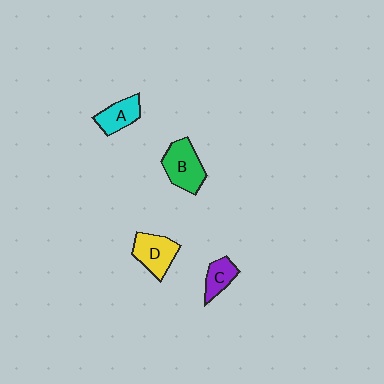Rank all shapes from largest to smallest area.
From largest to smallest: B (green), D (yellow), A (cyan), C (purple).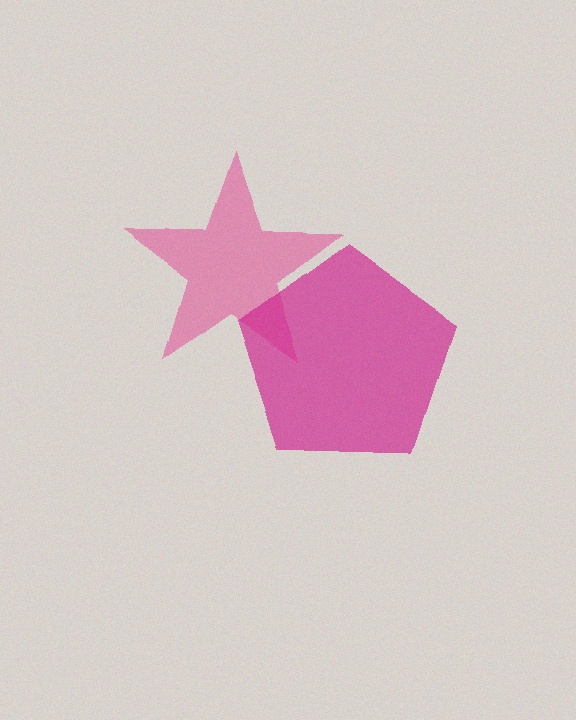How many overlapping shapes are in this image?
There are 2 overlapping shapes in the image.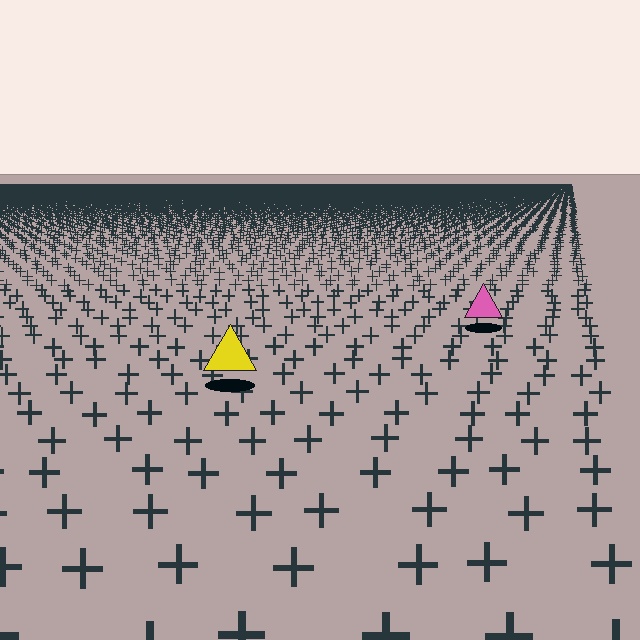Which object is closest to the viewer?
The yellow triangle is closest. The texture marks near it are larger and more spread out.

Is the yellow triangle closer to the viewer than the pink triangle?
Yes. The yellow triangle is closer — you can tell from the texture gradient: the ground texture is coarser near it.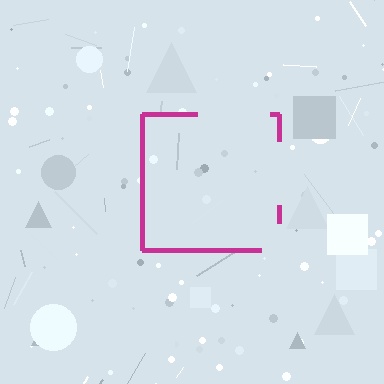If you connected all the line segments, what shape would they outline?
They would outline a square.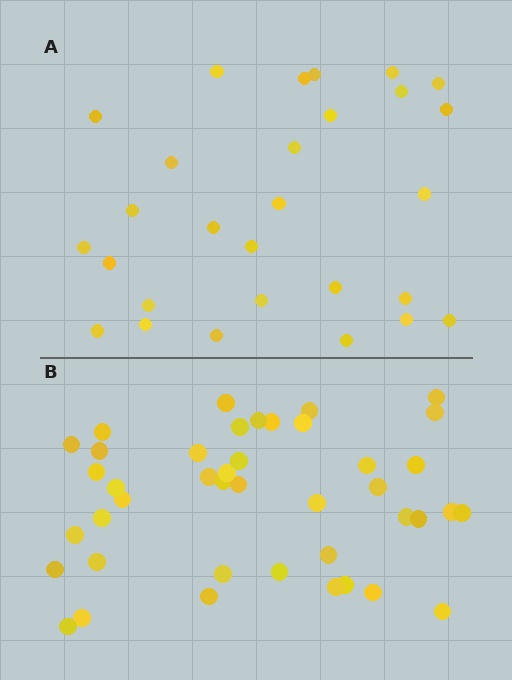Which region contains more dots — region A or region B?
Region B (the bottom region) has more dots.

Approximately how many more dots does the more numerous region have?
Region B has approximately 15 more dots than region A.